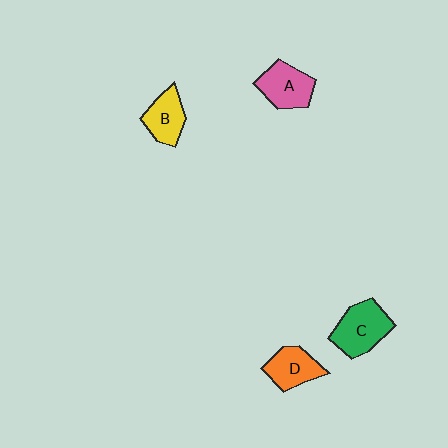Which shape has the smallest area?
Shape B (yellow).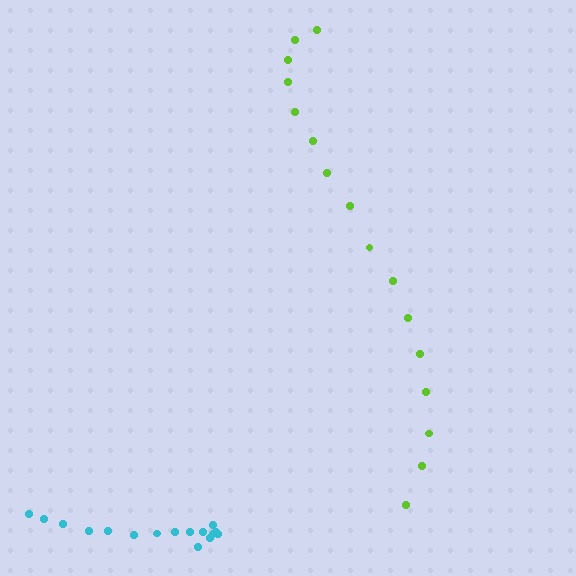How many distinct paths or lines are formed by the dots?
There are 2 distinct paths.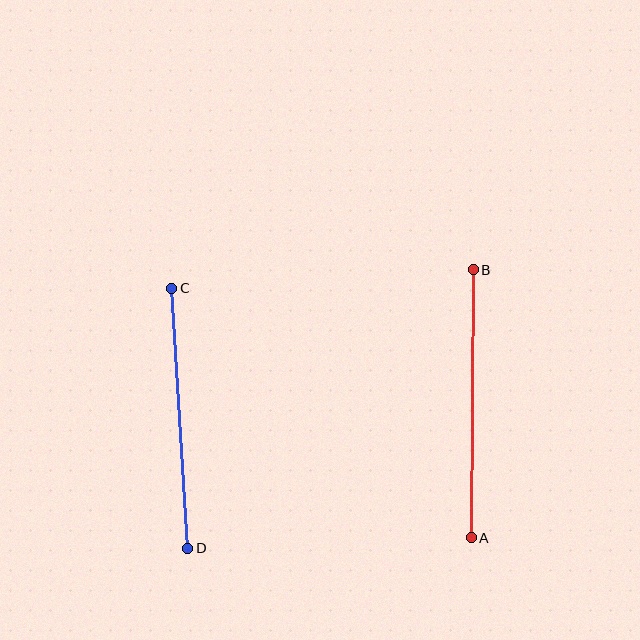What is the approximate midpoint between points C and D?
The midpoint is at approximately (180, 418) pixels.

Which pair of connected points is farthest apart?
Points A and B are farthest apart.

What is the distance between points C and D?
The distance is approximately 261 pixels.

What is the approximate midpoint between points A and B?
The midpoint is at approximately (472, 404) pixels.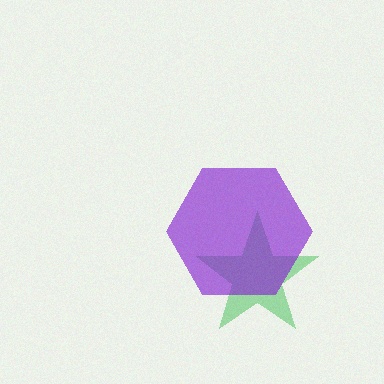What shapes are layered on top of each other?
The layered shapes are: a green star, a purple hexagon.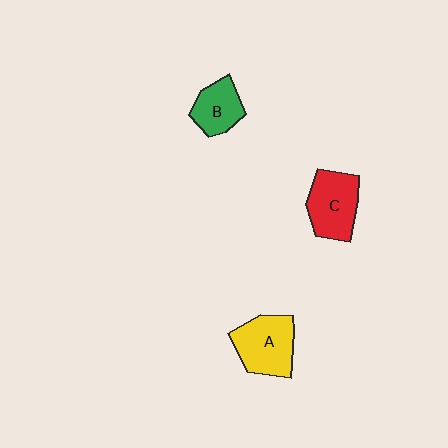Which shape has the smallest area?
Shape B (green).